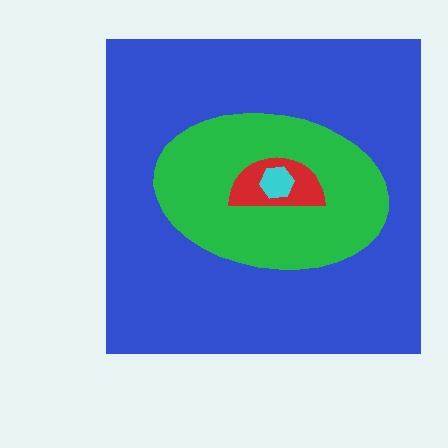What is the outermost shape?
The blue square.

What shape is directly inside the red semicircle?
The cyan hexagon.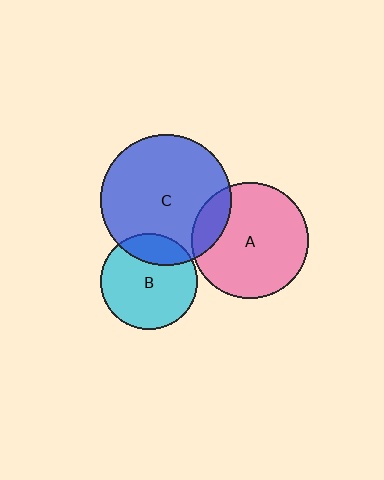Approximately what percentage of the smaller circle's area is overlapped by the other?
Approximately 15%.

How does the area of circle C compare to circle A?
Approximately 1.3 times.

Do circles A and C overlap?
Yes.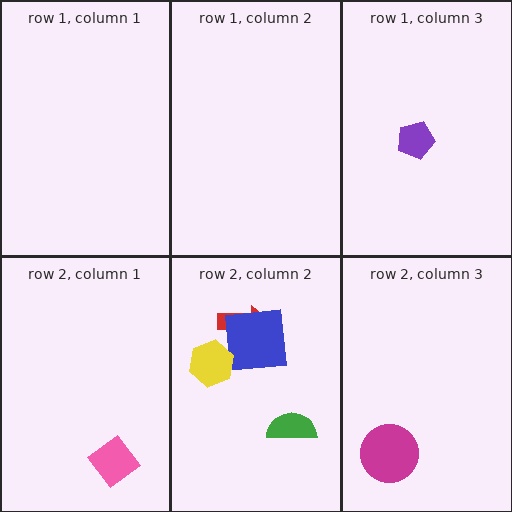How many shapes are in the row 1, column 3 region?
1.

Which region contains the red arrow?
The row 2, column 2 region.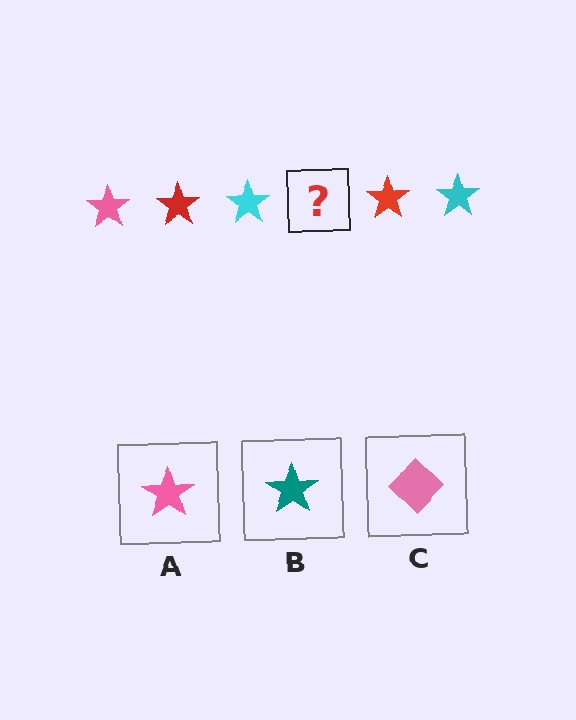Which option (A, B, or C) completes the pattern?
A.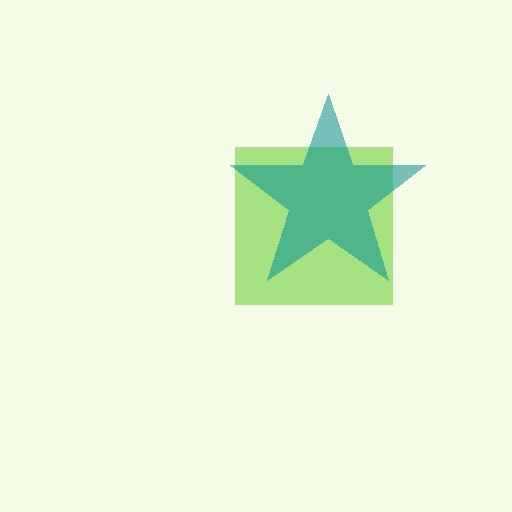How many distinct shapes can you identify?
There are 2 distinct shapes: a lime square, a teal star.